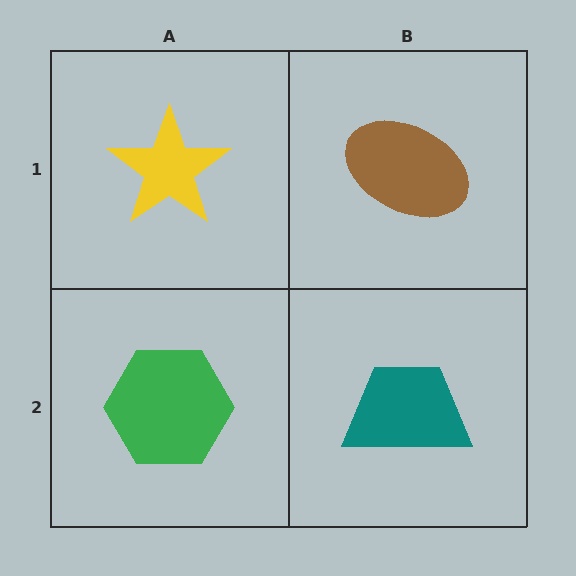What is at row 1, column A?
A yellow star.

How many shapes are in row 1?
2 shapes.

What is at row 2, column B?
A teal trapezoid.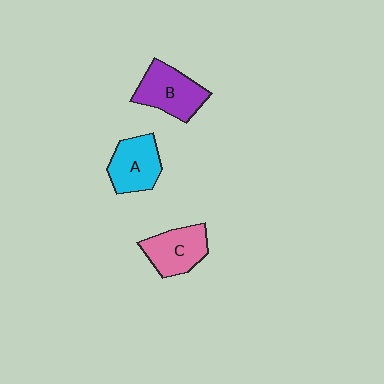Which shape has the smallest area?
Shape A (cyan).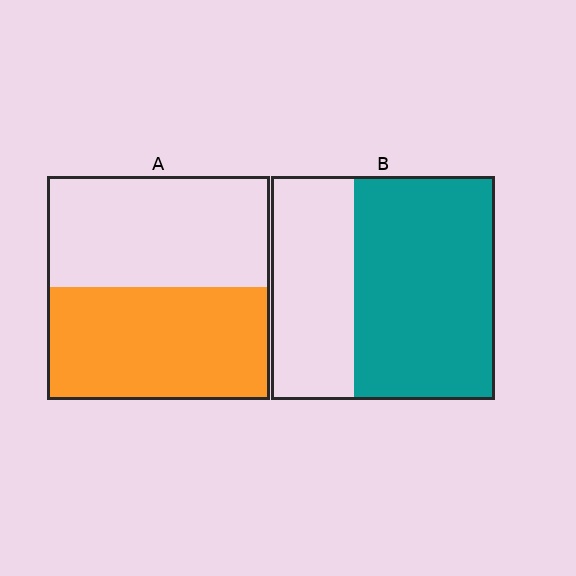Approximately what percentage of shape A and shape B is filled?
A is approximately 50% and B is approximately 65%.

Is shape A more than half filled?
Roughly half.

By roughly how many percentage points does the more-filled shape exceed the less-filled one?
By roughly 10 percentage points (B over A).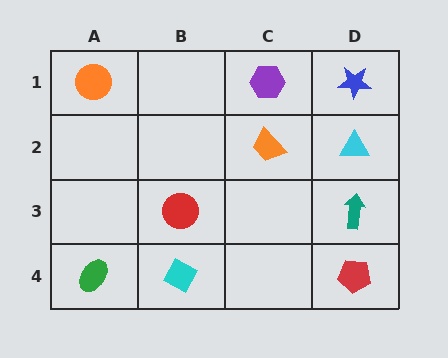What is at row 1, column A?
An orange circle.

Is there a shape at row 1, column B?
No, that cell is empty.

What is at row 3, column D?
A teal arrow.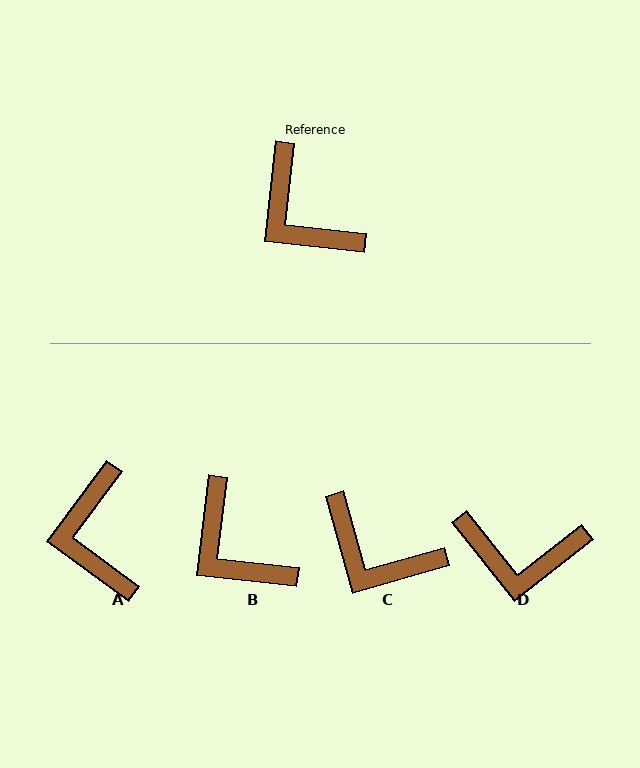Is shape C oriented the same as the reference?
No, it is off by about 22 degrees.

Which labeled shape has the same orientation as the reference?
B.